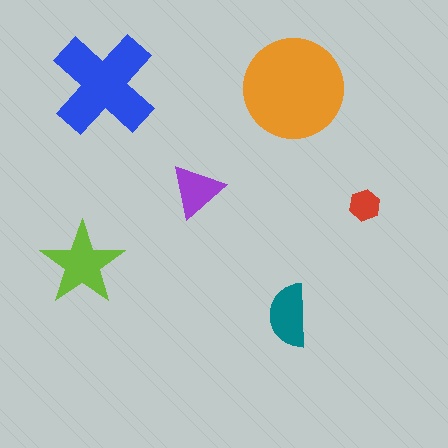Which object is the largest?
The orange circle.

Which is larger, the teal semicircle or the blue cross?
The blue cross.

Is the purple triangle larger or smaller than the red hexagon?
Larger.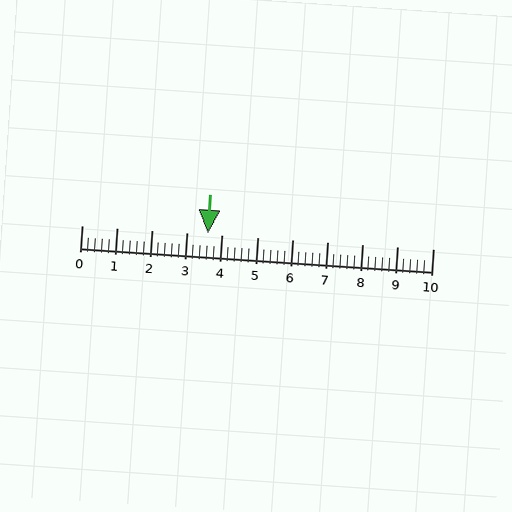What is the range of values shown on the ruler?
The ruler shows values from 0 to 10.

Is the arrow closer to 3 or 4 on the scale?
The arrow is closer to 4.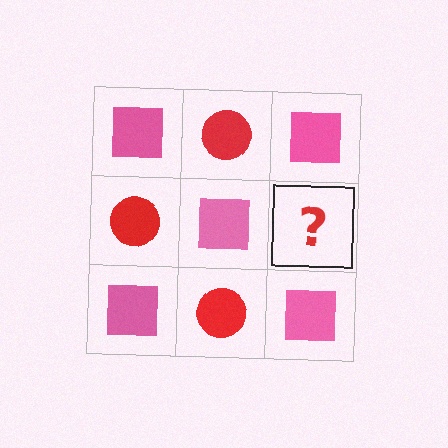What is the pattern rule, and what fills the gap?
The rule is that it alternates pink square and red circle in a checkerboard pattern. The gap should be filled with a red circle.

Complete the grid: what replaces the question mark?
The question mark should be replaced with a red circle.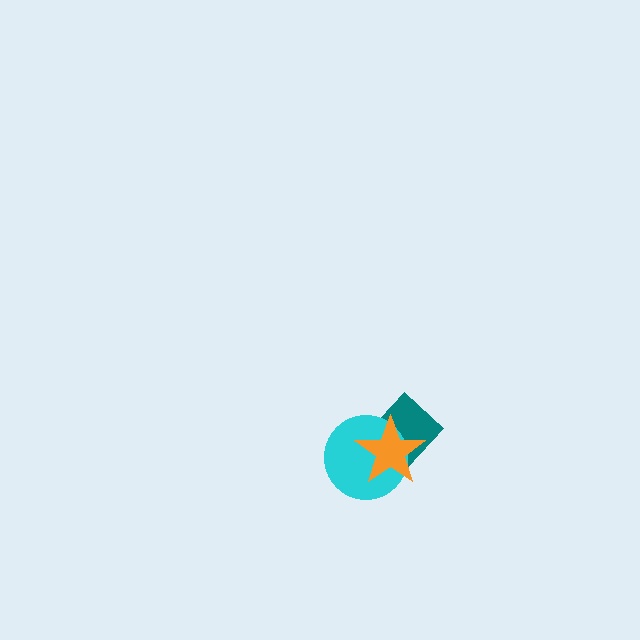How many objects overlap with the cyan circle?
2 objects overlap with the cyan circle.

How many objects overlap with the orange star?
2 objects overlap with the orange star.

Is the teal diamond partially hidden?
Yes, it is partially covered by another shape.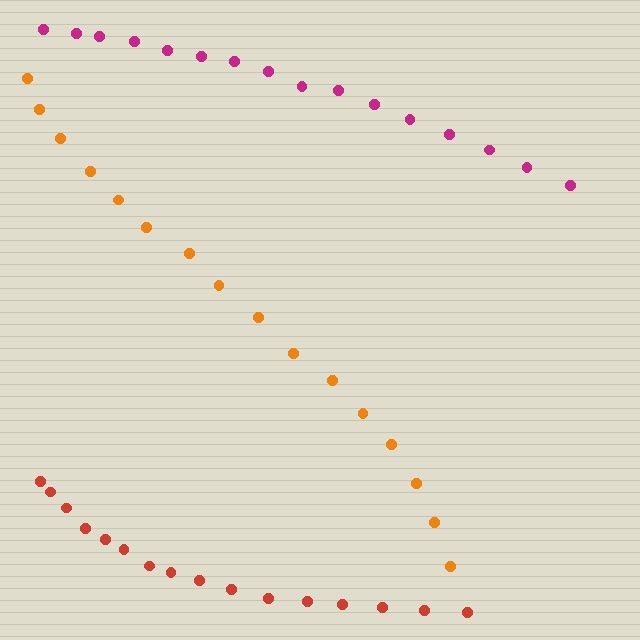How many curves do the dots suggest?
There are 3 distinct paths.